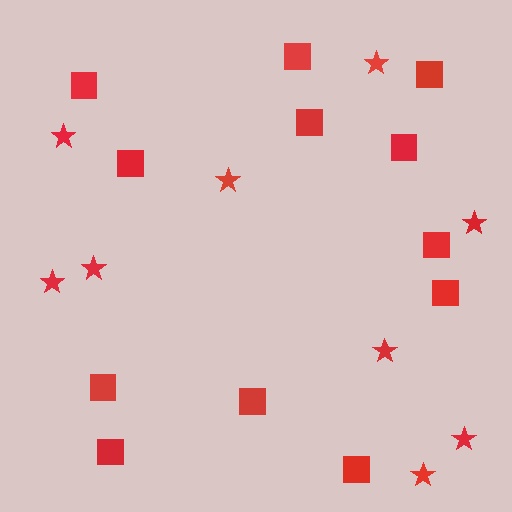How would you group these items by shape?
There are 2 groups: one group of stars (9) and one group of squares (12).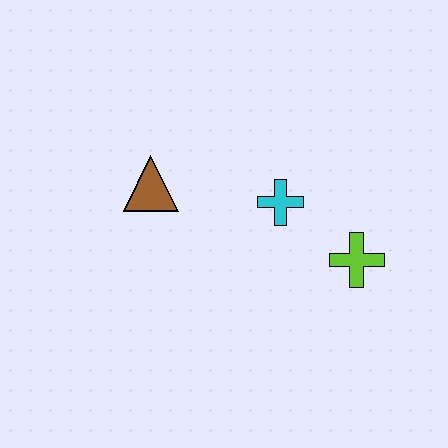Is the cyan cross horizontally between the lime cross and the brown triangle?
Yes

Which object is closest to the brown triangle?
The cyan cross is closest to the brown triangle.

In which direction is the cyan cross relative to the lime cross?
The cyan cross is to the left of the lime cross.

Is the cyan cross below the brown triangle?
Yes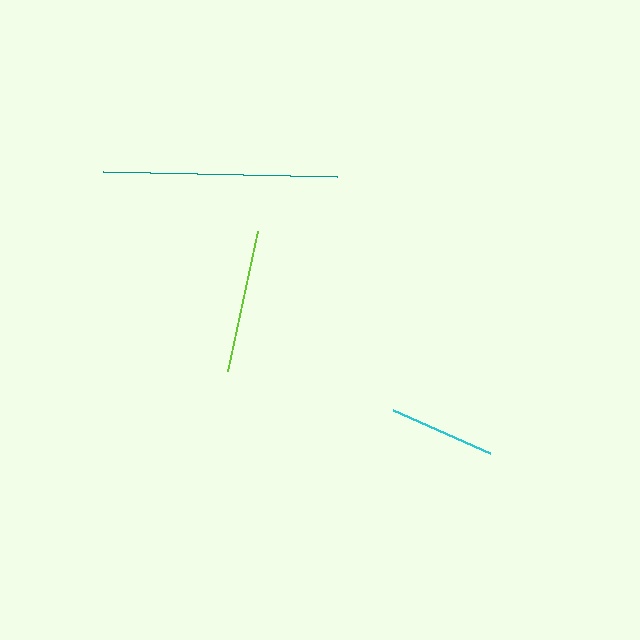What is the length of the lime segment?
The lime segment is approximately 144 pixels long.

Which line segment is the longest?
The teal line is the longest at approximately 234 pixels.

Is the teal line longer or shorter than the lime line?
The teal line is longer than the lime line.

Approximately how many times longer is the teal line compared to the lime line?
The teal line is approximately 1.6 times the length of the lime line.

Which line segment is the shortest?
The cyan line is the shortest at approximately 107 pixels.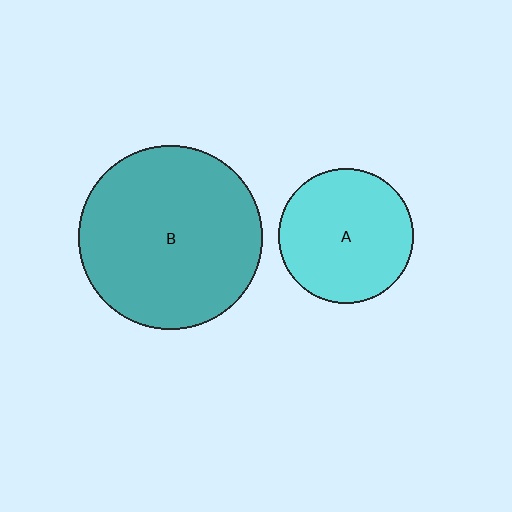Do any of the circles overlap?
No, none of the circles overlap.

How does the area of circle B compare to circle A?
Approximately 1.9 times.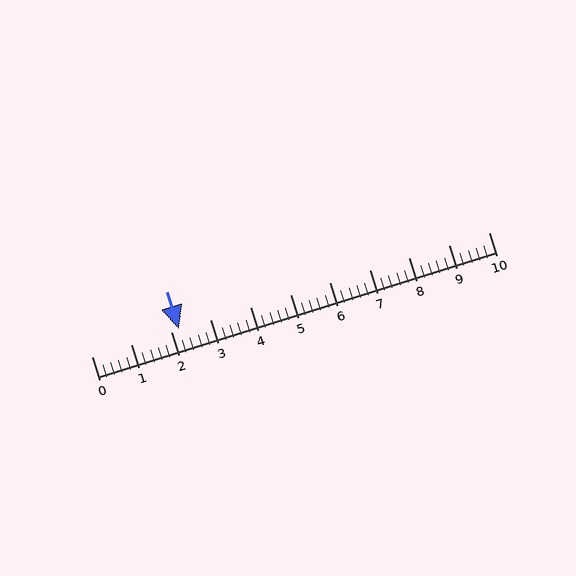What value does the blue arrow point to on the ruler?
The blue arrow points to approximately 2.2.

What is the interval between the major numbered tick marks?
The major tick marks are spaced 1 units apart.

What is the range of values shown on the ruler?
The ruler shows values from 0 to 10.